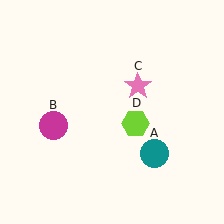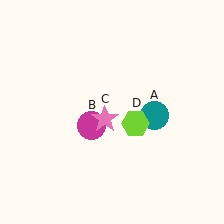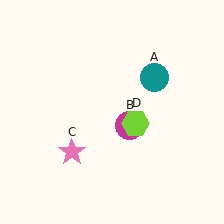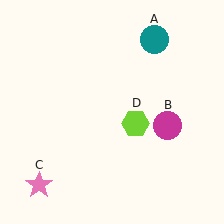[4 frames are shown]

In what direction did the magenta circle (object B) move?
The magenta circle (object B) moved right.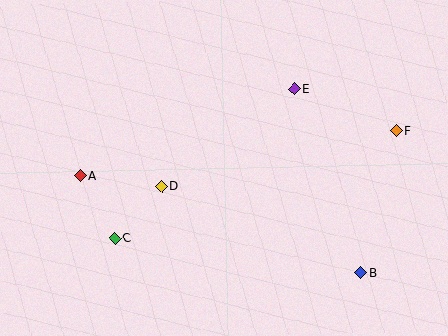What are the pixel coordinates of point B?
Point B is at (361, 273).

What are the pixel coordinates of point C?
Point C is at (115, 238).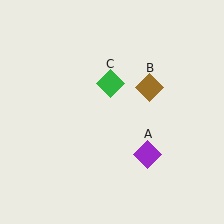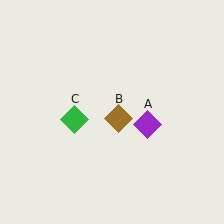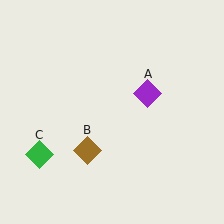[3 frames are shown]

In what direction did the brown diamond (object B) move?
The brown diamond (object B) moved down and to the left.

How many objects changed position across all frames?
3 objects changed position: purple diamond (object A), brown diamond (object B), green diamond (object C).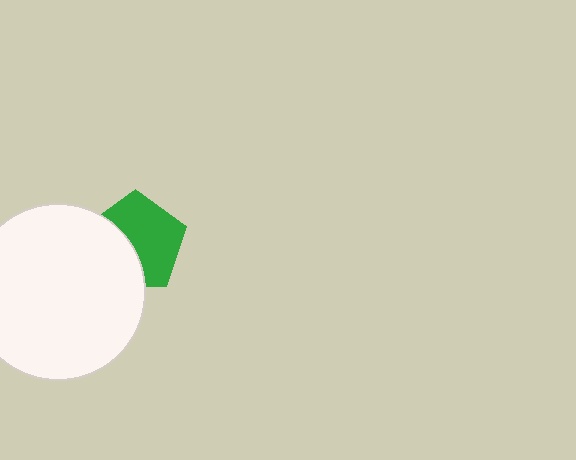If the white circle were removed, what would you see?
You would see the complete green pentagon.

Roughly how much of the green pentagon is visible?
About half of it is visible (roughly 60%).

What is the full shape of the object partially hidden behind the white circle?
The partially hidden object is a green pentagon.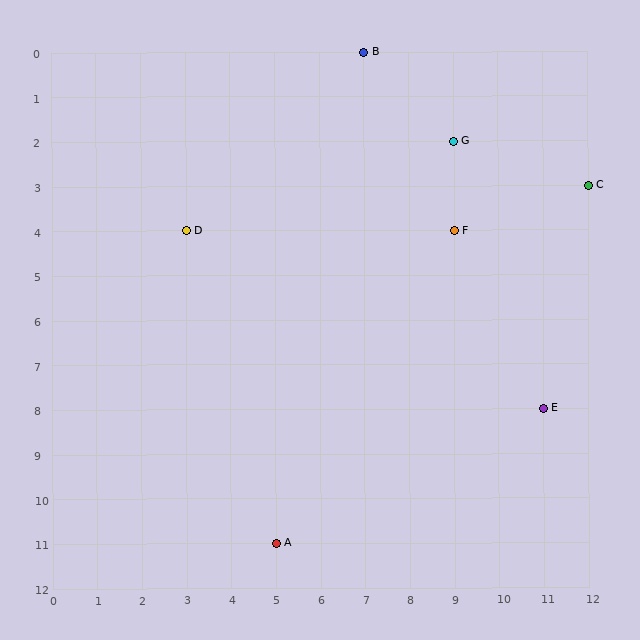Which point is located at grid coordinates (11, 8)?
Point E is at (11, 8).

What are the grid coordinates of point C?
Point C is at grid coordinates (12, 3).